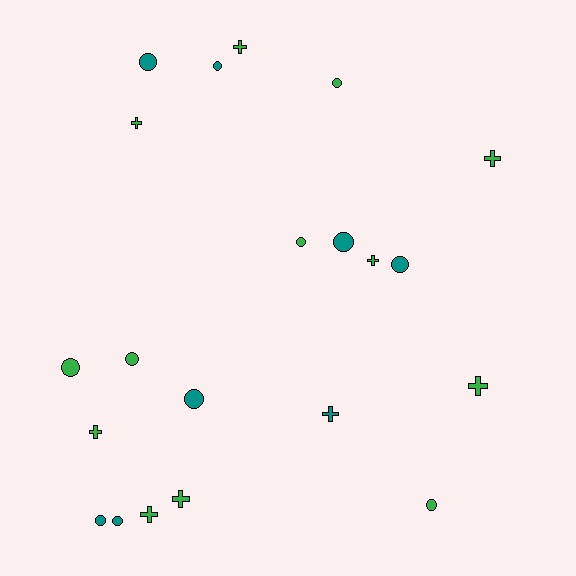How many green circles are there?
There are 5 green circles.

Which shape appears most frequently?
Circle, with 12 objects.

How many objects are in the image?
There are 21 objects.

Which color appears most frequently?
Green, with 13 objects.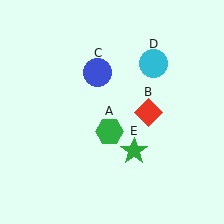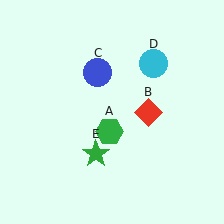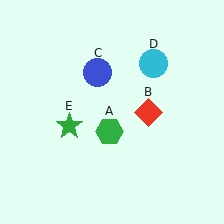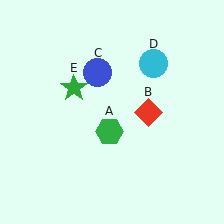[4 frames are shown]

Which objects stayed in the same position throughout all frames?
Green hexagon (object A) and red diamond (object B) and blue circle (object C) and cyan circle (object D) remained stationary.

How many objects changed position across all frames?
1 object changed position: green star (object E).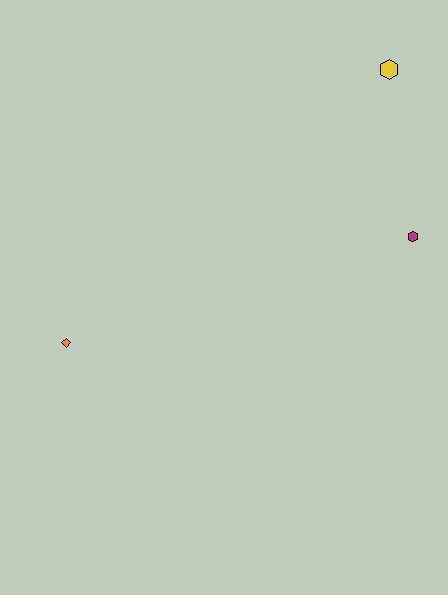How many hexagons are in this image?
There are 2 hexagons.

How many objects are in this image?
There are 3 objects.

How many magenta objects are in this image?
There is 1 magenta object.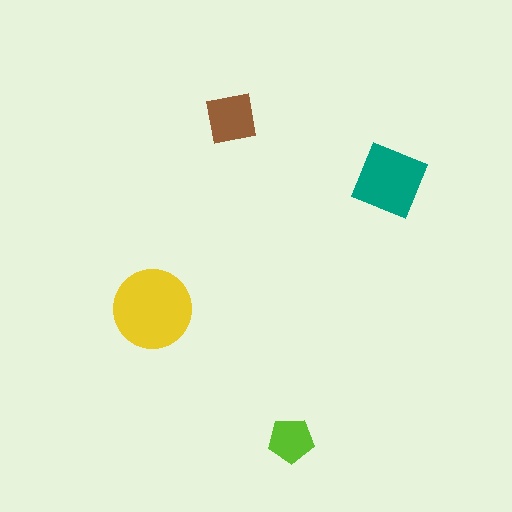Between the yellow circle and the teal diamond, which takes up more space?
The yellow circle.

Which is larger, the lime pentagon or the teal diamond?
The teal diamond.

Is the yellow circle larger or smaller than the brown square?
Larger.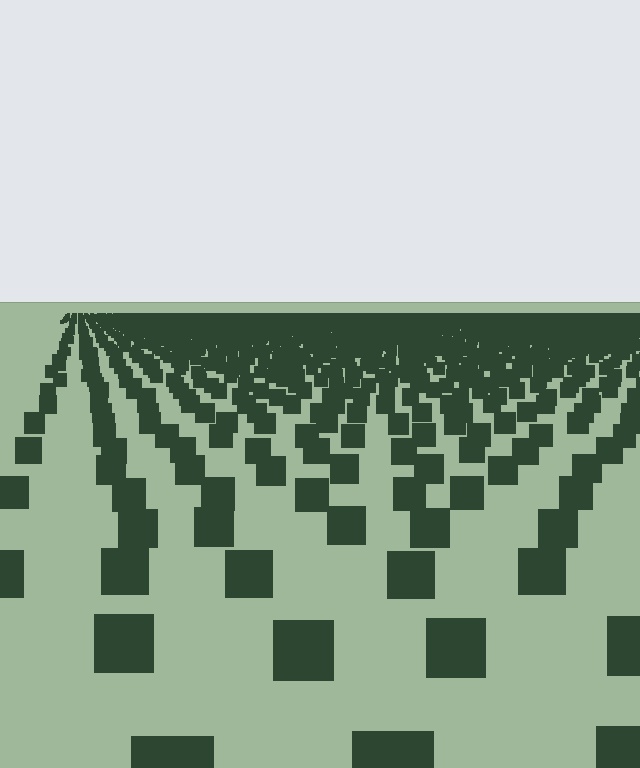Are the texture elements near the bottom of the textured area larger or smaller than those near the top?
Larger. Near the bottom, elements are closer to the viewer and appear at a bigger on-screen size.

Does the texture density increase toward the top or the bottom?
Density increases toward the top.